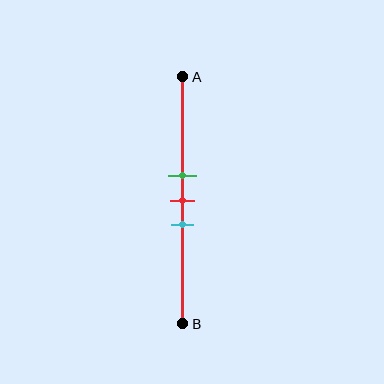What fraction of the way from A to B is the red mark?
The red mark is approximately 50% (0.5) of the way from A to B.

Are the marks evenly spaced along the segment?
Yes, the marks are approximately evenly spaced.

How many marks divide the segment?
There are 3 marks dividing the segment.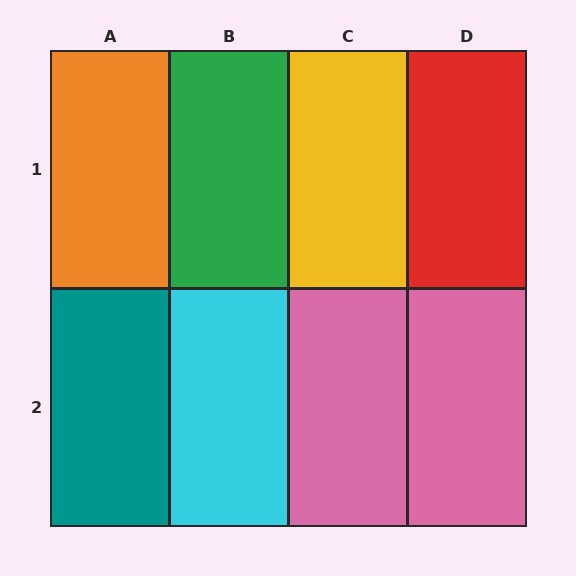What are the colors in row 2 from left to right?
Teal, cyan, pink, pink.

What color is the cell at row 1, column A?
Orange.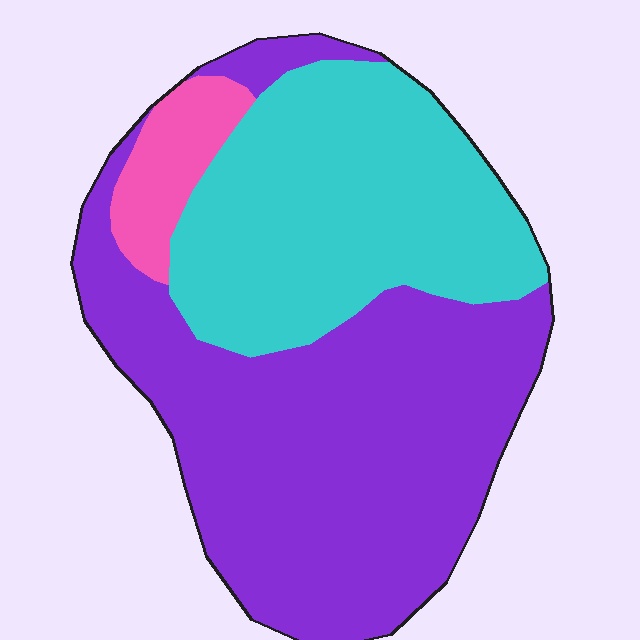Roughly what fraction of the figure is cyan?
Cyan takes up about three eighths (3/8) of the figure.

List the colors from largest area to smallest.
From largest to smallest: purple, cyan, pink.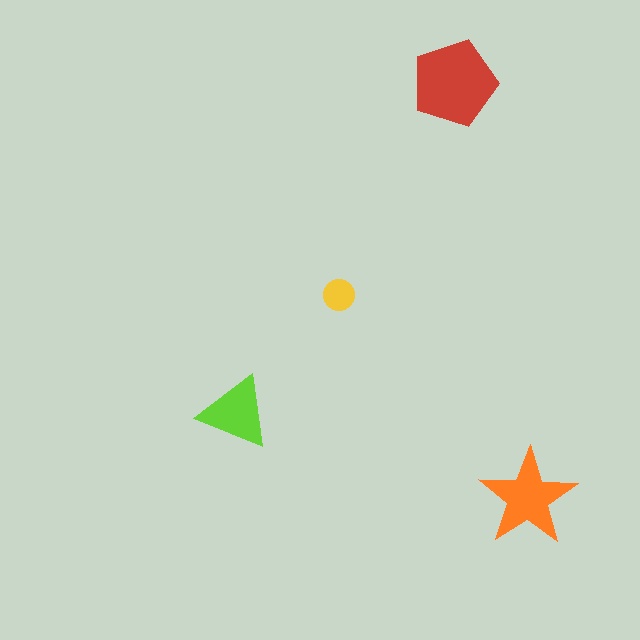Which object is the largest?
The red pentagon.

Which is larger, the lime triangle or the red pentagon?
The red pentagon.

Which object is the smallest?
The yellow circle.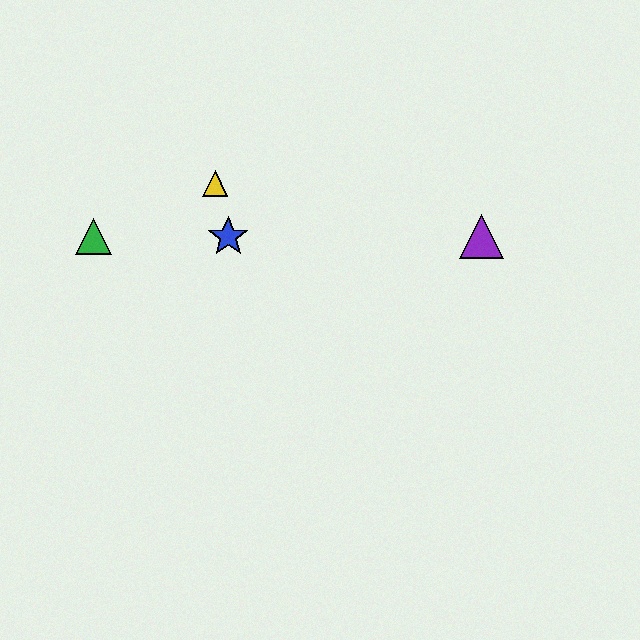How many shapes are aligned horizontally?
4 shapes (the red star, the blue star, the green triangle, the purple triangle) are aligned horizontally.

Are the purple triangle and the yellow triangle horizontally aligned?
No, the purple triangle is at y≈237 and the yellow triangle is at y≈183.